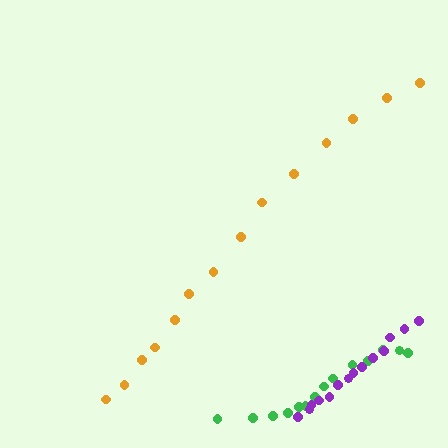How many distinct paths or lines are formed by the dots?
There are 3 distinct paths.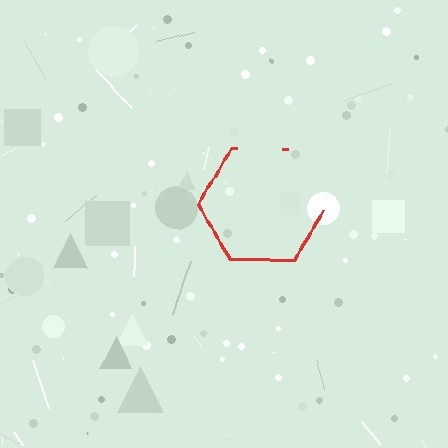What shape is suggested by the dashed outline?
The dashed outline suggests a hexagon.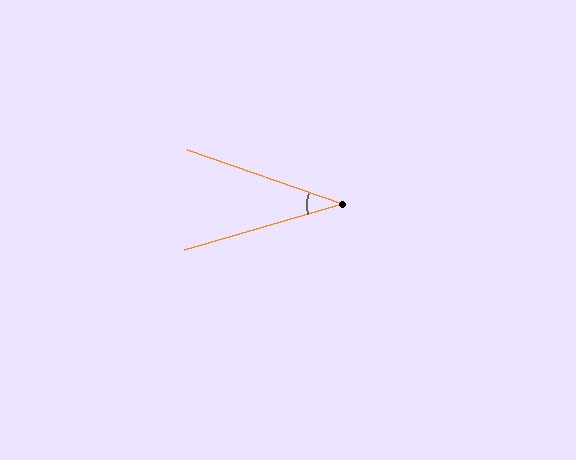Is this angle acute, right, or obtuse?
It is acute.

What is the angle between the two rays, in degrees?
Approximately 35 degrees.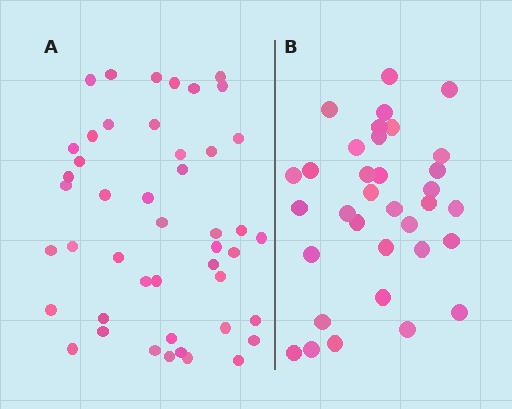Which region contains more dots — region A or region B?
Region A (the left region) has more dots.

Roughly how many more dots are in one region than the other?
Region A has roughly 12 or so more dots than region B.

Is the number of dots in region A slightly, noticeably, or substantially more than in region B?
Region A has noticeably more, but not dramatically so. The ratio is roughly 1.4 to 1.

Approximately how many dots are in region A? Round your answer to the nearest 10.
About 50 dots. (The exact count is 46, which rounds to 50.)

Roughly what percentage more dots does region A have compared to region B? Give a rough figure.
About 35% more.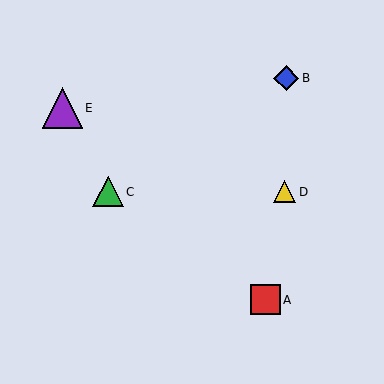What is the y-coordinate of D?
Object D is at y≈192.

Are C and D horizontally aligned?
Yes, both are at y≈192.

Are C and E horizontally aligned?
No, C is at y≈192 and E is at y≈108.